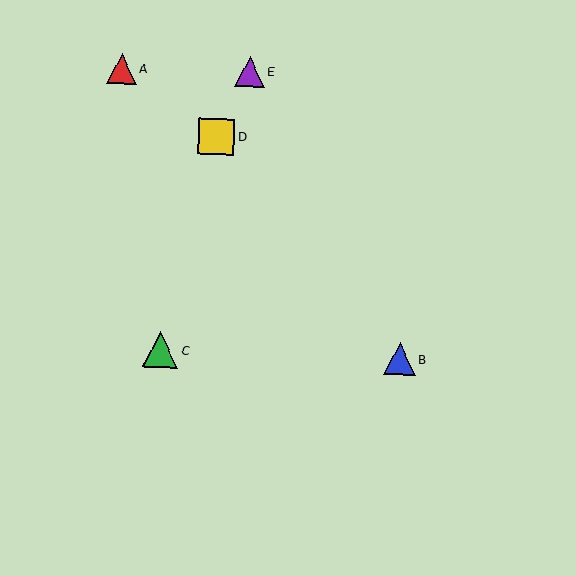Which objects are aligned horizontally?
Objects B, C are aligned horizontally.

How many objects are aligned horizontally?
2 objects (B, C) are aligned horizontally.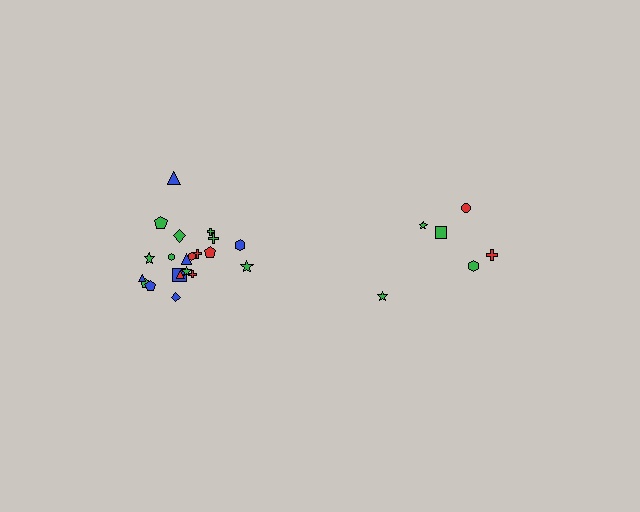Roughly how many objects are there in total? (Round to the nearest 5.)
Roughly 30 objects in total.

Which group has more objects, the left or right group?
The left group.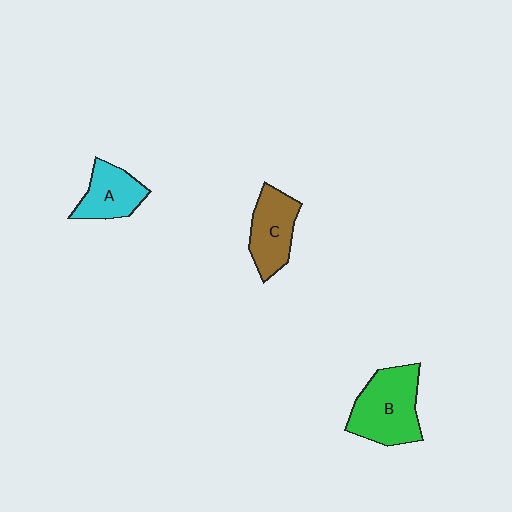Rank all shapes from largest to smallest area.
From largest to smallest: B (green), C (brown), A (cyan).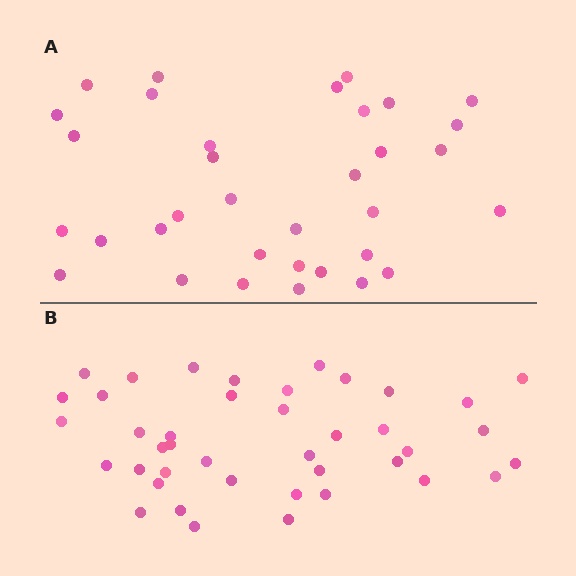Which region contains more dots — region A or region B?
Region B (the bottom region) has more dots.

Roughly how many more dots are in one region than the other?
Region B has roughly 8 or so more dots than region A.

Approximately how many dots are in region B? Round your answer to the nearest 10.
About 40 dots. (The exact count is 41, which rounds to 40.)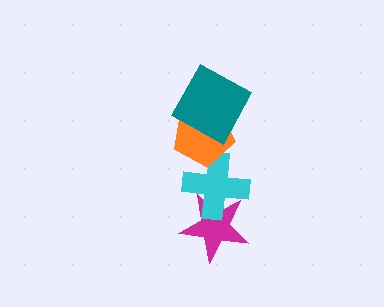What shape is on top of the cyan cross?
The orange pentagon is on top of the cyan cross.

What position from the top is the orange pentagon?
The orange pentagon is 2nd from the top.